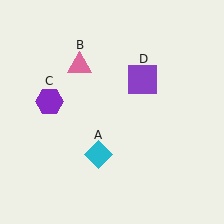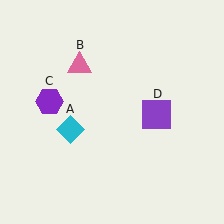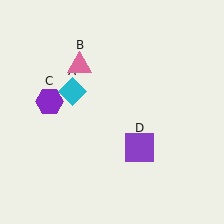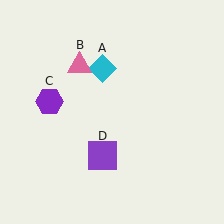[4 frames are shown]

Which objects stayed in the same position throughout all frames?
Pink triangle (object B) and purple hexagon (object C) remained stationary.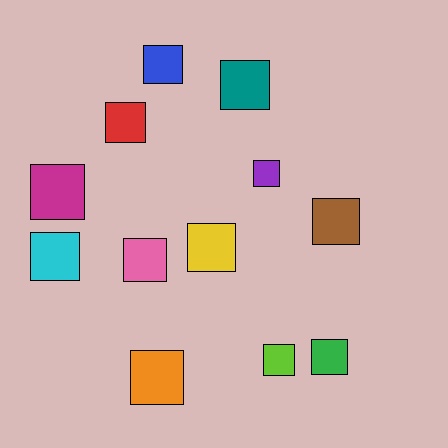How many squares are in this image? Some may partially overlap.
There are 12 squares.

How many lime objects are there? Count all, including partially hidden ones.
There is 1 lime object.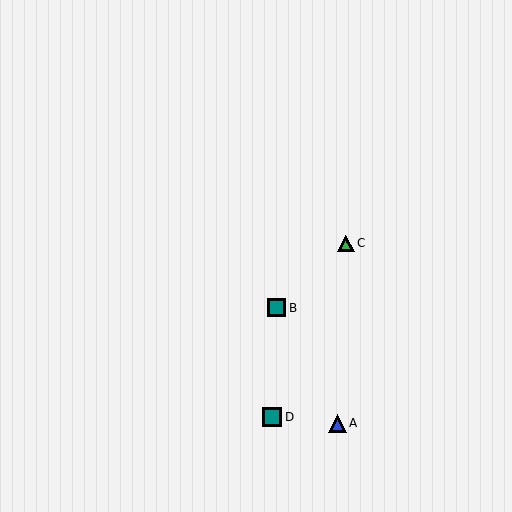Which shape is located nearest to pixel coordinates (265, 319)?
The teal square (labeled B) at (277, 308) is nearest to that location.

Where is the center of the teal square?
The center of the teal square is at (272, 417).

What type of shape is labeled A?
Shape A is a blue triangle.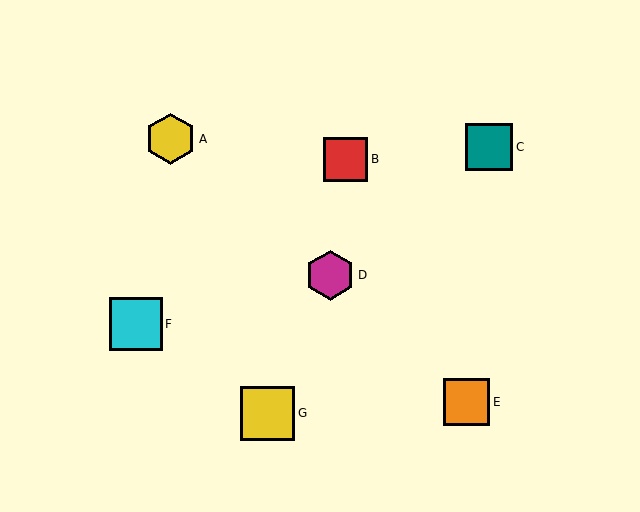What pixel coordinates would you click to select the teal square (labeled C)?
Click at (489, 147) to select the teal square C.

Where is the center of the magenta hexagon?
The center of the magenta hexagon is at (330, 275).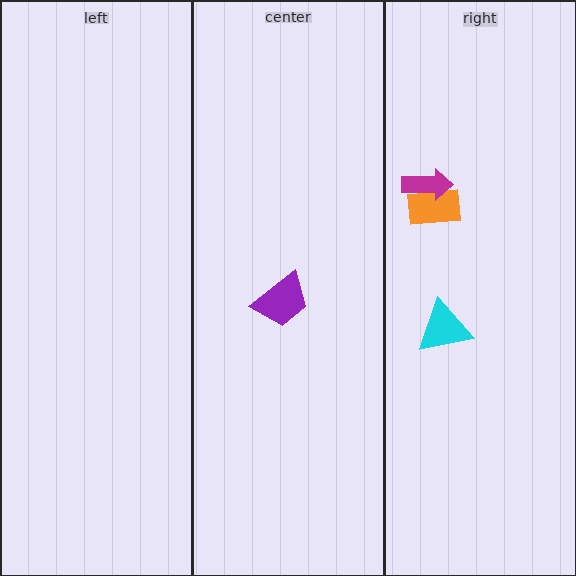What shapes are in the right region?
The cyan triangle, the orange rectangle, the magenta arrow.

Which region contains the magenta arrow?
The right region.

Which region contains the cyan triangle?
The right region.